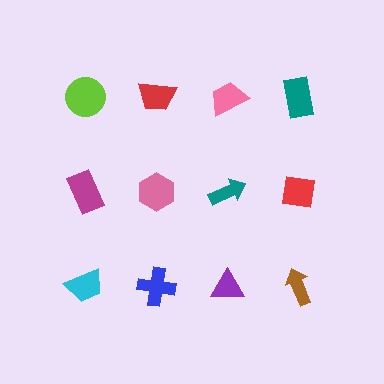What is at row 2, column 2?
A pink hexagon.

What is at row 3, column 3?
A purple triangle.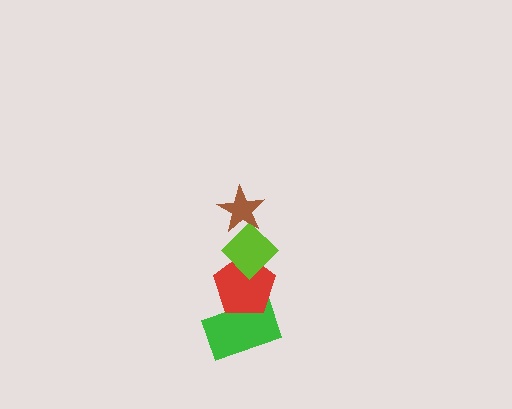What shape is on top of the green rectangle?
The red pentagon is on top of the green rectangle.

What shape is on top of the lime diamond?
The brown star is on top of the lime diamond.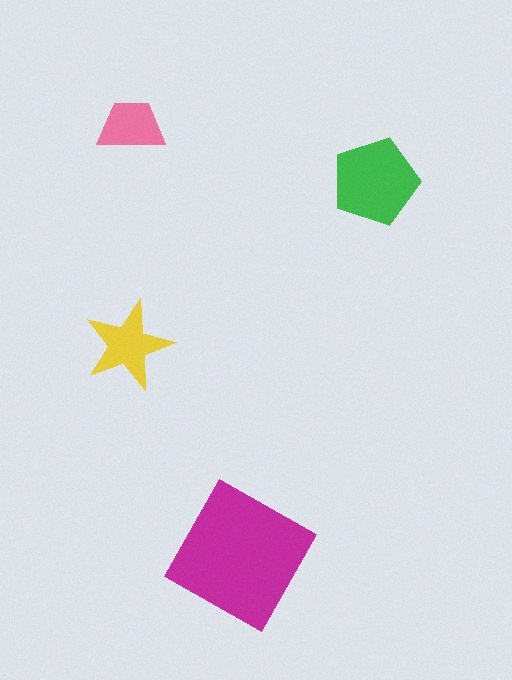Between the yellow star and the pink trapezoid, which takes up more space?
The yellow star.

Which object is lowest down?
The magenta square is bottommost.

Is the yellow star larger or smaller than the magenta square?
Smaller.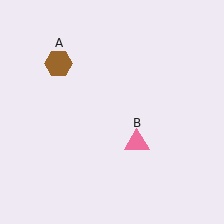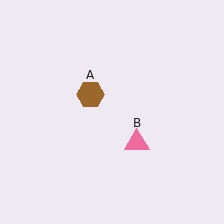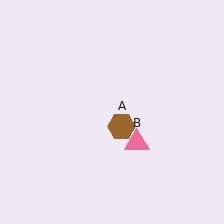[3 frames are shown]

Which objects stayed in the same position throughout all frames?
Pink triangle (object B) remained stationary.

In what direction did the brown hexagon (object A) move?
The brown hexagon (object A) moved down and to the right.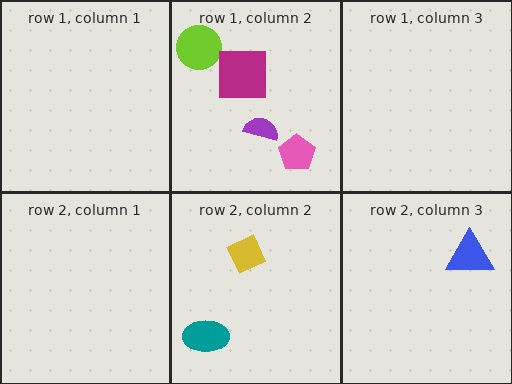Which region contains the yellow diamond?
The row 2, column 2 region.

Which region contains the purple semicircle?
The row 1, column 2 region.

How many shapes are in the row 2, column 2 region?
2.